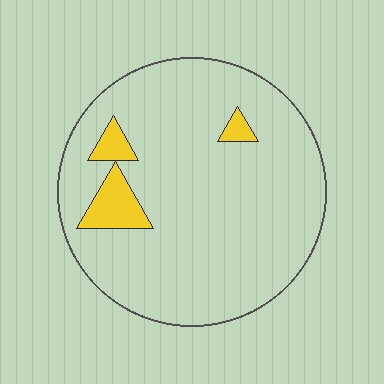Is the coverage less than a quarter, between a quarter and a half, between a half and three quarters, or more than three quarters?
Less than a quarter.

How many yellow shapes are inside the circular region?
3.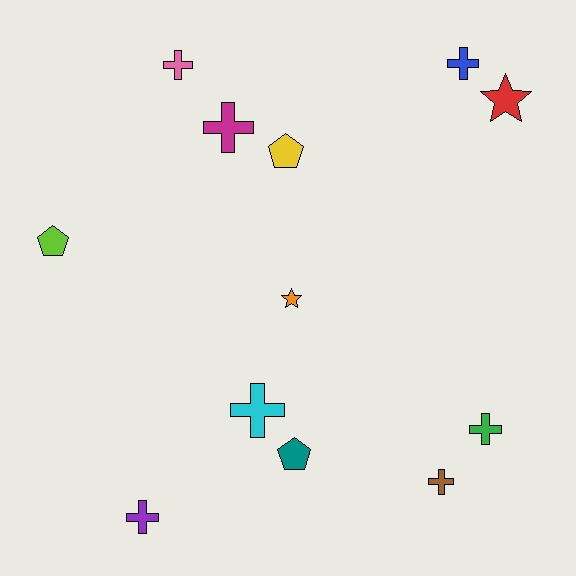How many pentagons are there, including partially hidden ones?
There are 3 pentagons.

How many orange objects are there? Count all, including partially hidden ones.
There is 1 orange object.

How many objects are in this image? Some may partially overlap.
There are 12 objects.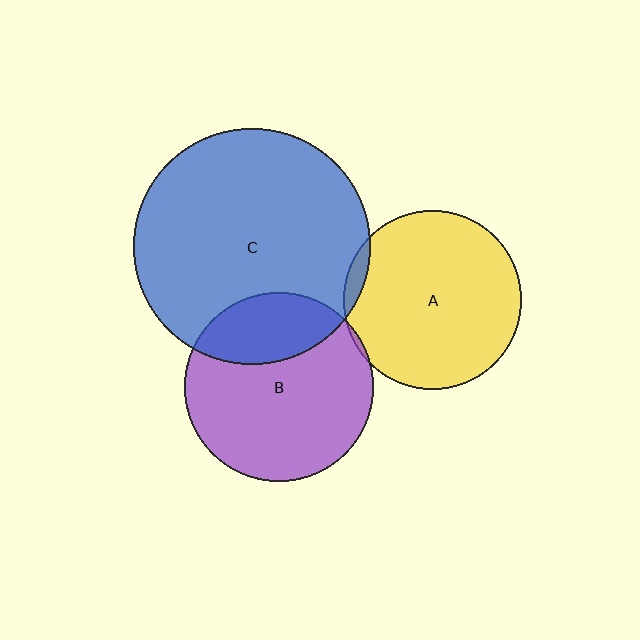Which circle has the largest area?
Circle C (blue).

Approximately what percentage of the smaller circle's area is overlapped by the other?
Approximately 25%.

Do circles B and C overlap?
Yes.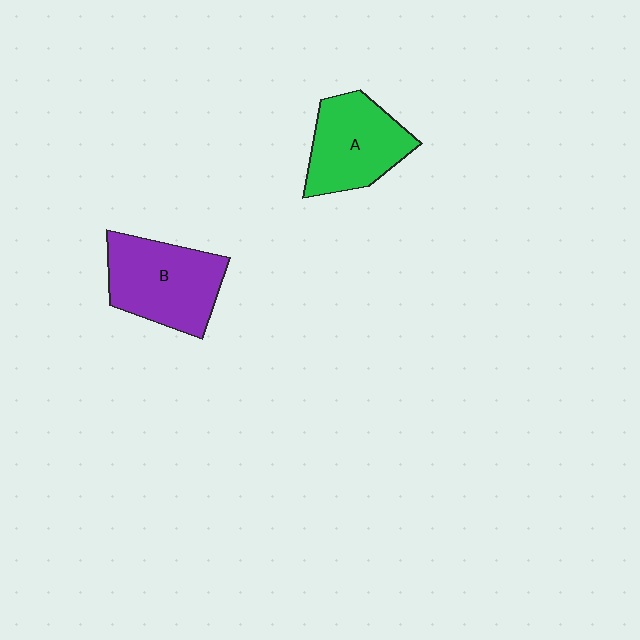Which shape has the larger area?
Shape B (purple).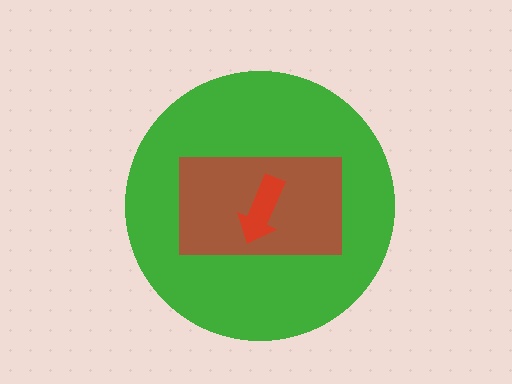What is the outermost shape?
The green circle.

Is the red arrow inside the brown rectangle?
Yes.